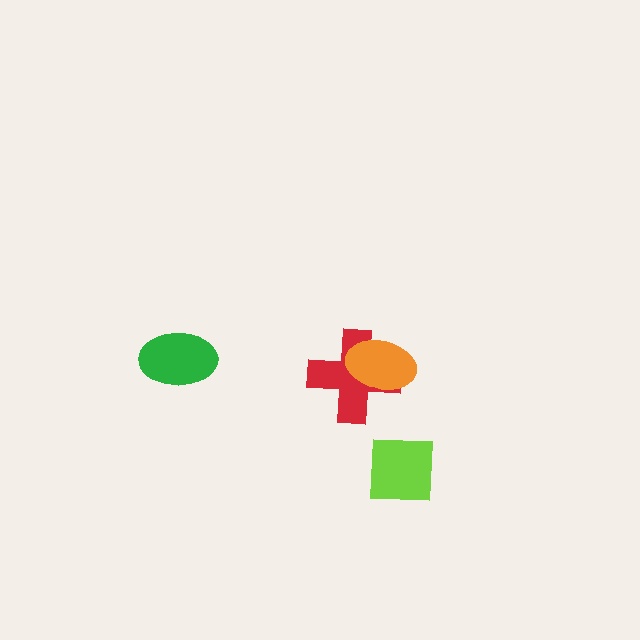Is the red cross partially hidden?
Yes, it is partially covered by another shape.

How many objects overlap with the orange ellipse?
1 object overlaps with the orange ellipse.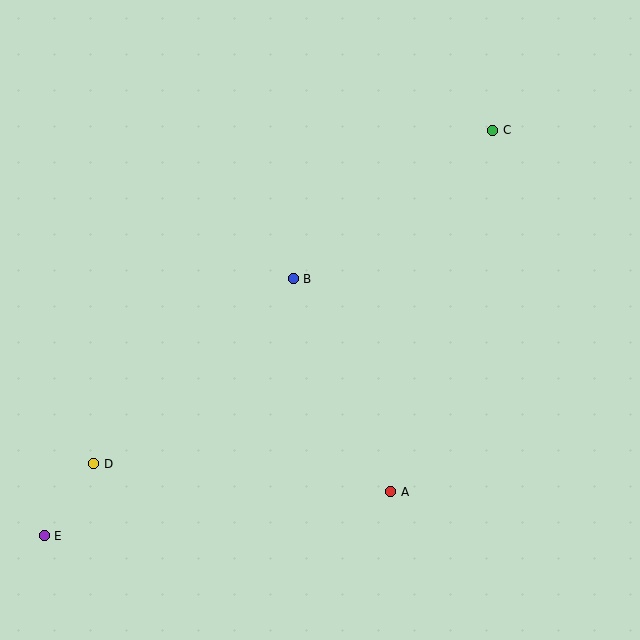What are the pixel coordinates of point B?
Point B is at (293, 279).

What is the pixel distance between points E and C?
The distance between E and C is 604 pixels.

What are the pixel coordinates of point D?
Point D is at (94, 464).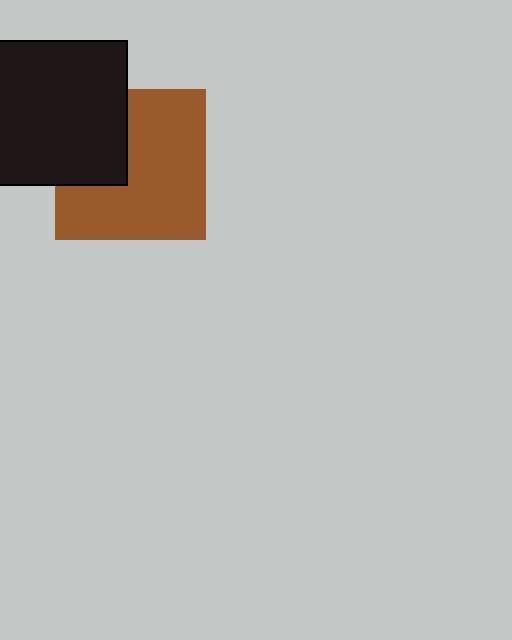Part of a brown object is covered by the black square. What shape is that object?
It is a square.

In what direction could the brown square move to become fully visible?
The brown square could move right. That would shift it out from behind the black square entirely.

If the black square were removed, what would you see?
You would see the complete brown square.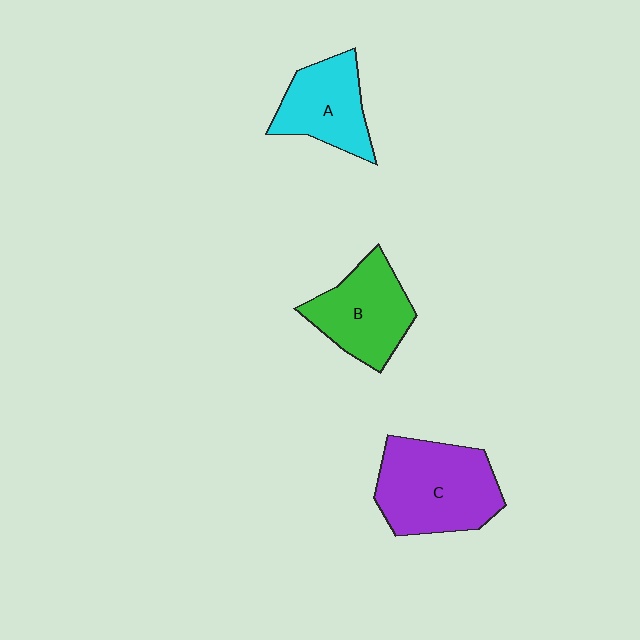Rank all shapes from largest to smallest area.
From largest to smallest: C (purple), B (green), A (cyan).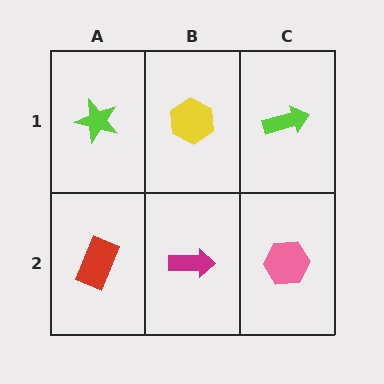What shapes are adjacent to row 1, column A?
A red rectangle (row 2, column A), a yellow hexagon (row 1, column B).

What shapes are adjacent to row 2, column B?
A yellow hexagon (row 1, column B), a red rectangle (row 2, column A), a pink hexagon (row 2, column C).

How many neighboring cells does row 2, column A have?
2.